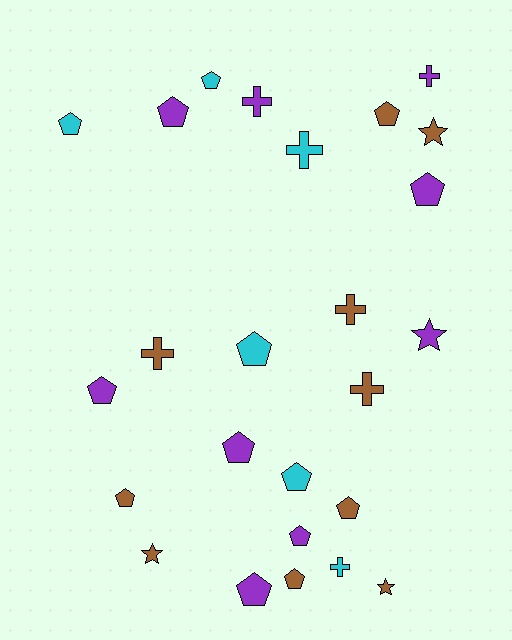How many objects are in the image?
There are 25 objects.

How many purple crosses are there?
There are 2 purple crosses.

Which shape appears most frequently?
Pentagon, with 14 objects.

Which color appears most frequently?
Brown, with 10 objects.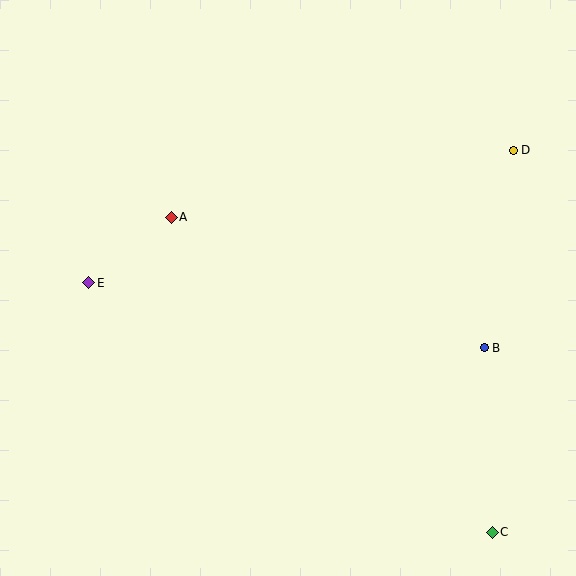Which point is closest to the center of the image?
Point A at (171, 217) is closest to the center.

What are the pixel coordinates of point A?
Point A is at (171, 217).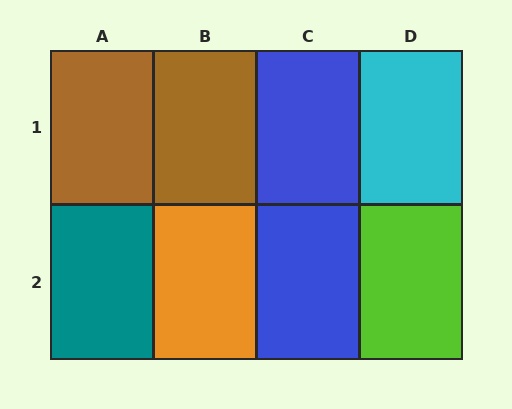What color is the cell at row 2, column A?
Teal.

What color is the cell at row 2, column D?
Lime.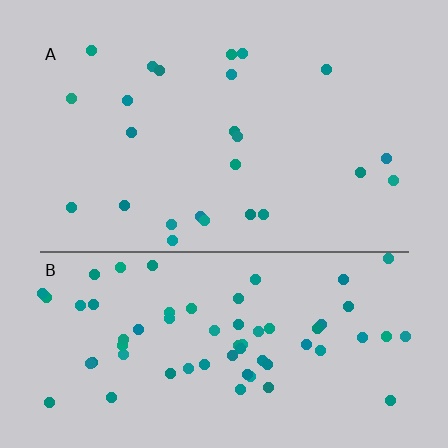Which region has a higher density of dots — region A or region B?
B (the bottom).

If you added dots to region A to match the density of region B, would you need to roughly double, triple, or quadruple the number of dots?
Approximately triple.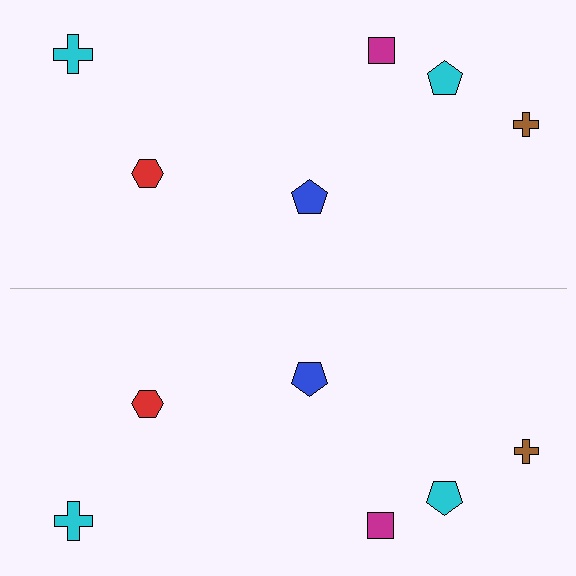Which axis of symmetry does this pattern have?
The pattern has a horizontal axis of symmetry running through the center of the image.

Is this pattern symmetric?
Yes, this pattern has bilateral (reflection) symmetry.